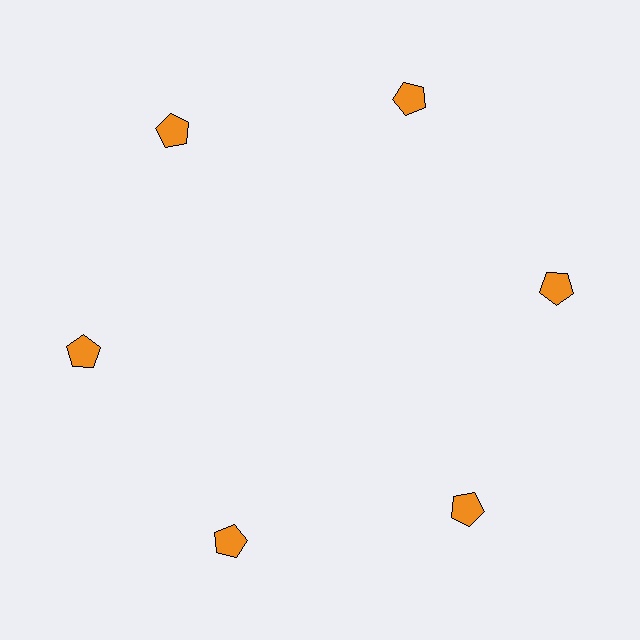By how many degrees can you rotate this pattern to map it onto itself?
The pattern maps onto itself every 60 degrees of rotation.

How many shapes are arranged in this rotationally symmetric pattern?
There are 6 shapes, arranged in 6 groups of 1.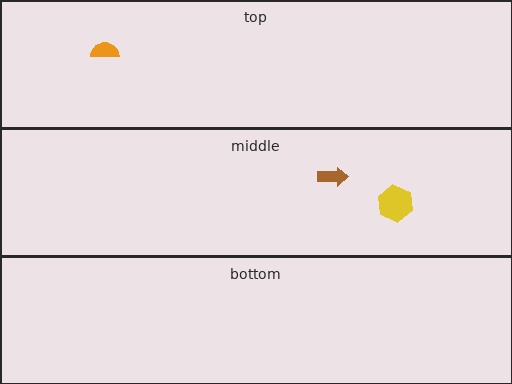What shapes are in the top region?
The orange semicircle.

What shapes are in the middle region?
The yellow hexagon, the brown arrow.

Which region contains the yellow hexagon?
The middle region.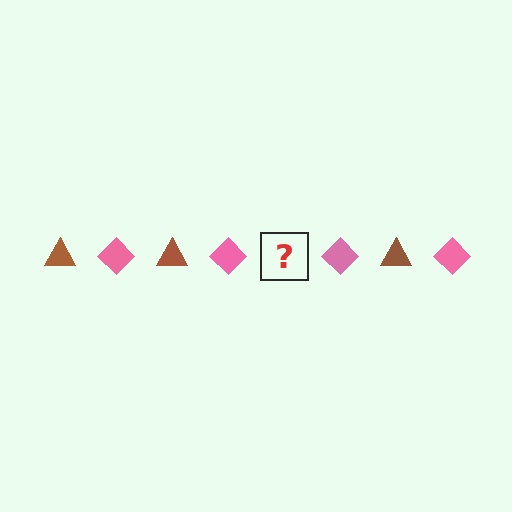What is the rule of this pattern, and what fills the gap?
The rule is that the pattern alternates between brown triangle and pink diamond. The gap should be filled with a brown triangle.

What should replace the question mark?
The question mark should be replaced with a brown triangle.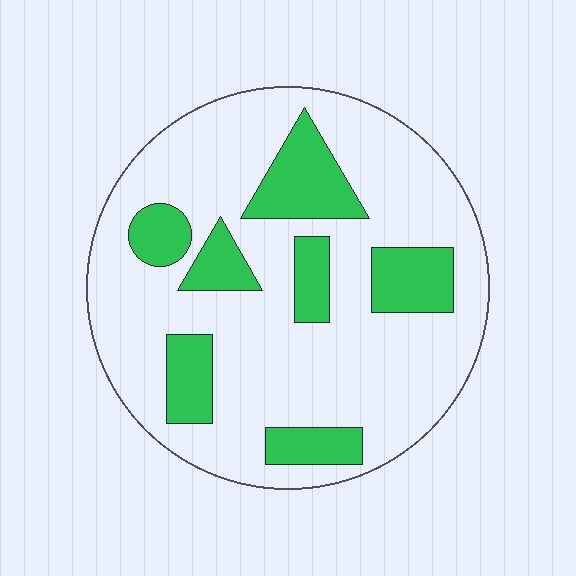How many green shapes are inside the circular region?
7.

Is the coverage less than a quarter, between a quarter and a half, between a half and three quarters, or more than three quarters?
Less than a quarter.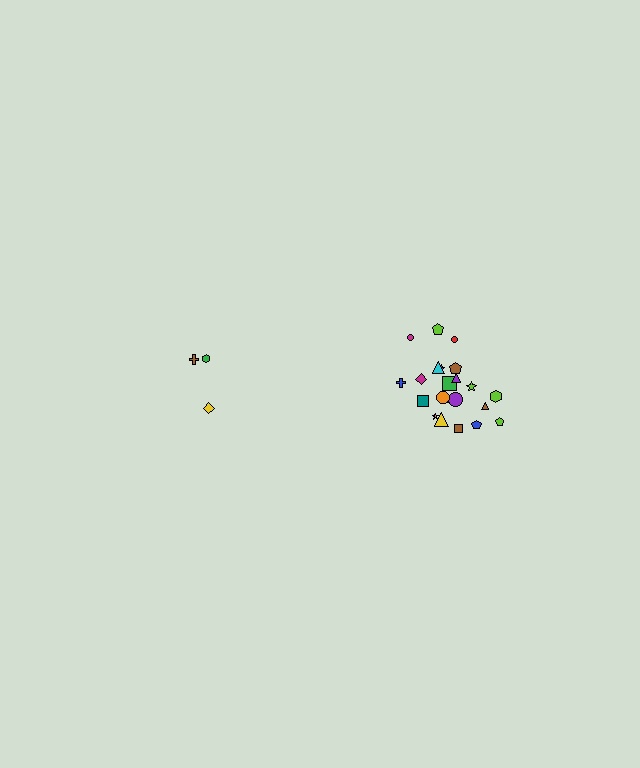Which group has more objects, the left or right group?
The right group.